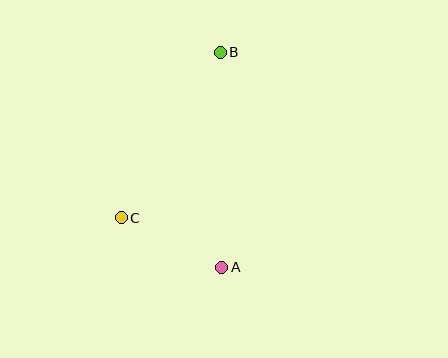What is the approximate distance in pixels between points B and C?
The distance between B and C is approximately 193 pixels.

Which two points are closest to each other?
Points A and C are closest to each other.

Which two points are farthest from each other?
Points A and B are farthest from each other.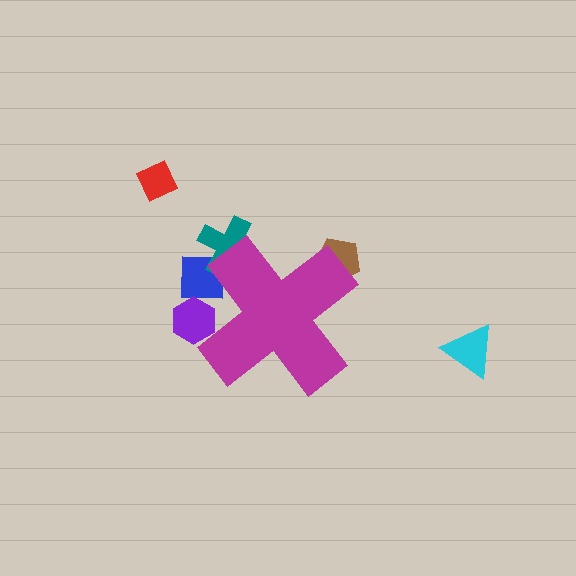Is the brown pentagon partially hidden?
Yes, the brown pentagon is partially hidden behind the magenta cross.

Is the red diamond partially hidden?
No, the red diamond is fully visible.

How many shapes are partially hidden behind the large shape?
4 shapes are partially hidden.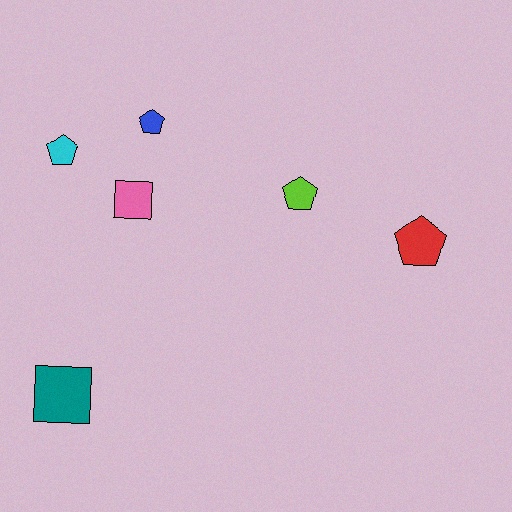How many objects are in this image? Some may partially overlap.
There are 6 objects.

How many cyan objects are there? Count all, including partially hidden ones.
There is 1 cyan object.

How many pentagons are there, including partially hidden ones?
There are 4 pentagons.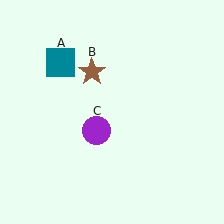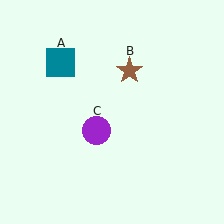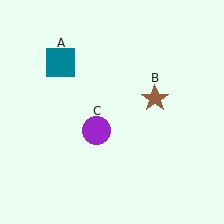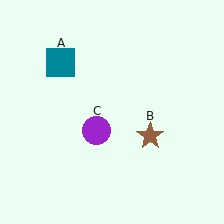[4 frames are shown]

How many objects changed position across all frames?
1 object changed position: brown star (object B).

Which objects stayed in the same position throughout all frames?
Teal square (object A) and purple circle (object C) remained stationary.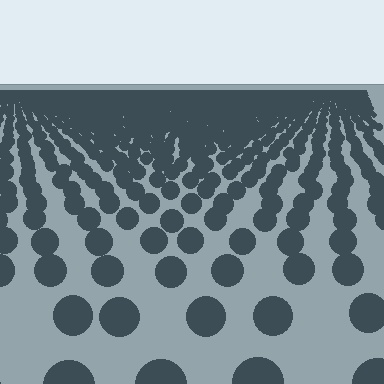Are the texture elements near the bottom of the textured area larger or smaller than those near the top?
Larger. Near the bottom, elements are closer to the viewer and appear at a bigger on-screen size.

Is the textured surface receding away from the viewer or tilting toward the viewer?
The surface is receding away from the viewer. Texture elements get smaller and denser toward the top.